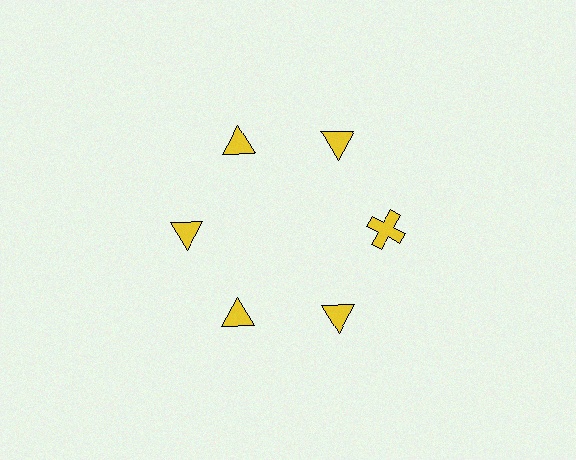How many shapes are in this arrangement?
There are 6 shapes arranged in a ring pattern.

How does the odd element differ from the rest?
It has a different shape: cross instead of triangle.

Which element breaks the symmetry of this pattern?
The yellow cross at roughly the 3 o'clock position breaks the symmetry. All other shapes are yellow triangles.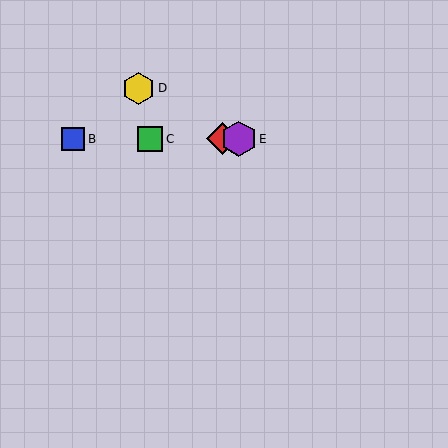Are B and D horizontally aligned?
No, B is at y≈139 and D is at y≈88.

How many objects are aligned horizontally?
4 objects (A, B, C, E) are aligned horizontally.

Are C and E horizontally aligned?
Yes, both are at y≈139.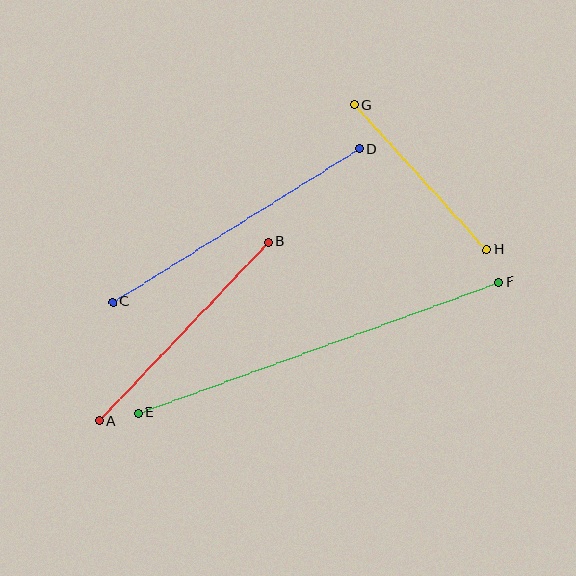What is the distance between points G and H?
The distance is approximately 196 pixels.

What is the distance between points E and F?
The distance is approximately 384 pixels.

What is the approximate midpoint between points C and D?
The midpoint is at approximately (236, 225) pixels.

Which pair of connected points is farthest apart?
Points E and F are farthest apart.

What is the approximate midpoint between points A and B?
The midpoint is at approximately (184, 332) pixels.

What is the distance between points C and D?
The distance is approximately 290 pixels.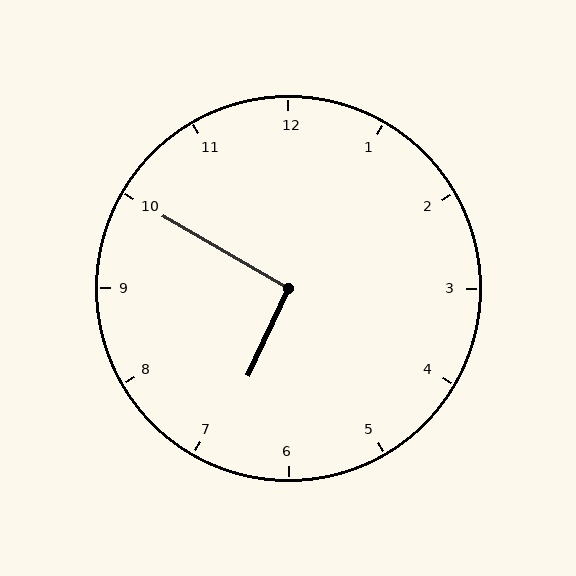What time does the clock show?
6:50.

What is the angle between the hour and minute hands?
Approximately 95 degrees.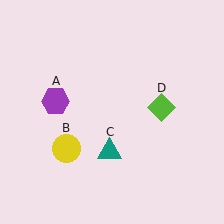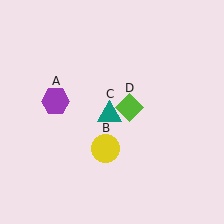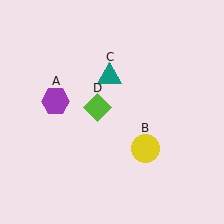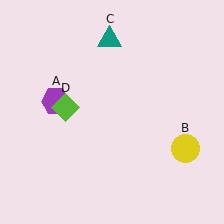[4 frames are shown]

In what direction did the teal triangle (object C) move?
The teal triangle (object C) moved up.